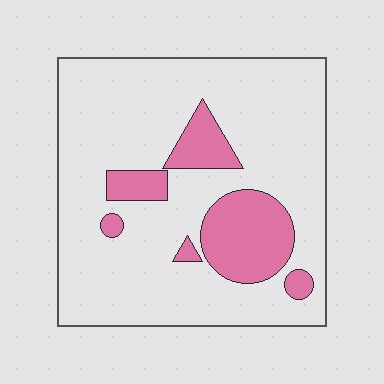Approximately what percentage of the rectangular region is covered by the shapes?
Approximately 20%.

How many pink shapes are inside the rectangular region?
6.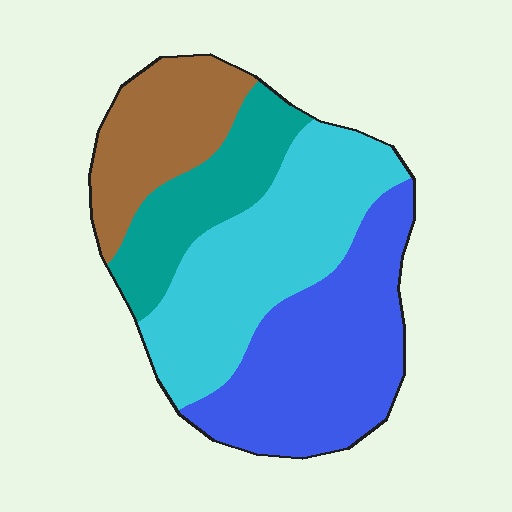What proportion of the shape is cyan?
Cyan takes up between a quarter and a half of the shape.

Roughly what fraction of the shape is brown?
Brown takes up about one sixth (1/6) of the shape.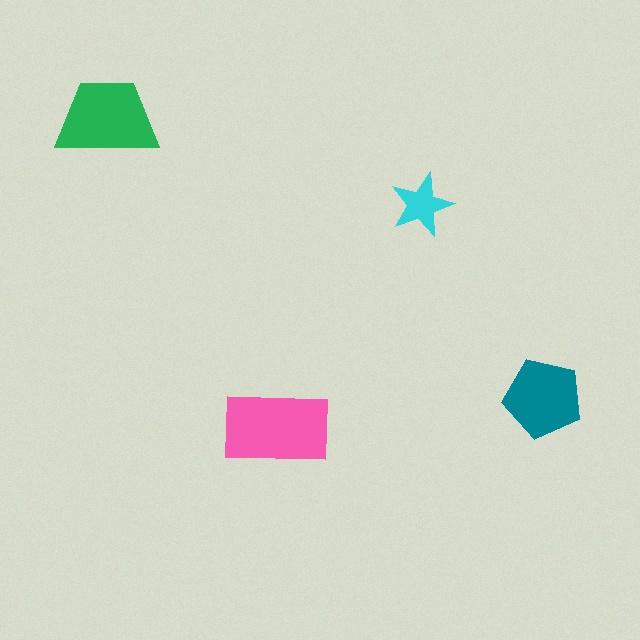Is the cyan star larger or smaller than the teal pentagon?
Smaller.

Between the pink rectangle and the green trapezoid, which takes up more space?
The pink rectangle.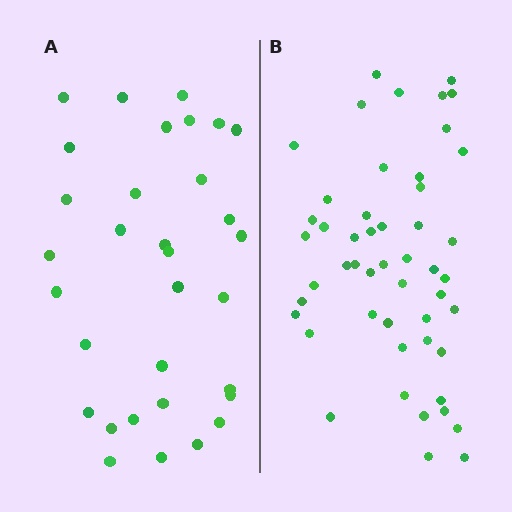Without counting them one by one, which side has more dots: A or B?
Region B (the right region) has more dots.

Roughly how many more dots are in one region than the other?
Region B has approximately 20 more dots than region A.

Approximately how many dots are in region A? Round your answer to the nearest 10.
About 30 dots. (The exact count is 32, which rounds to 30.)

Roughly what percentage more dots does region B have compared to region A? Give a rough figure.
About 55% more.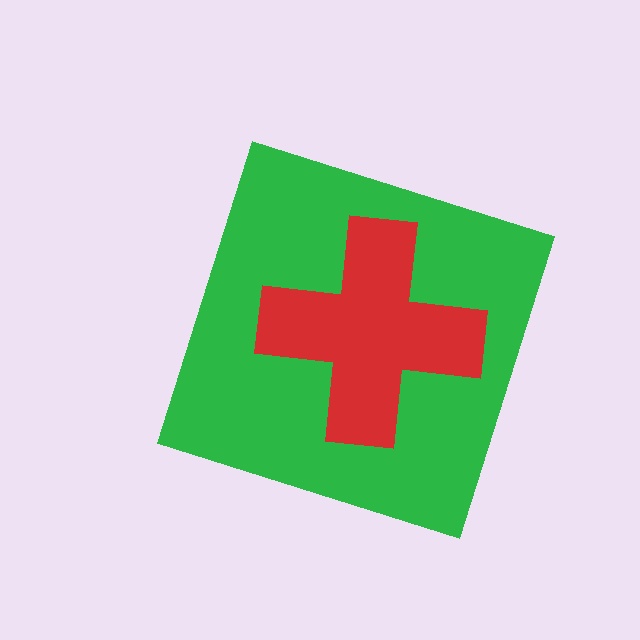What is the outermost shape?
The green diamond.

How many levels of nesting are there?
2.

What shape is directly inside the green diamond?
The red cross.